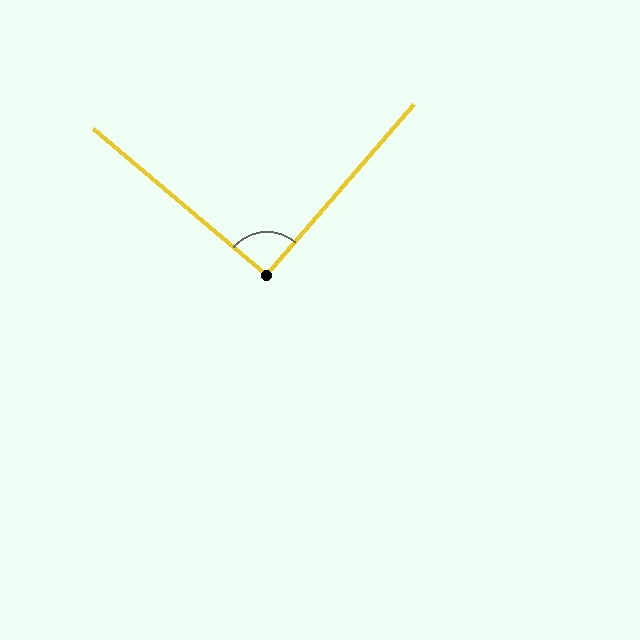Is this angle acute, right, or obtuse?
It is approximately a right angle.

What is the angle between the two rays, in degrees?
Approximately 91 degrees.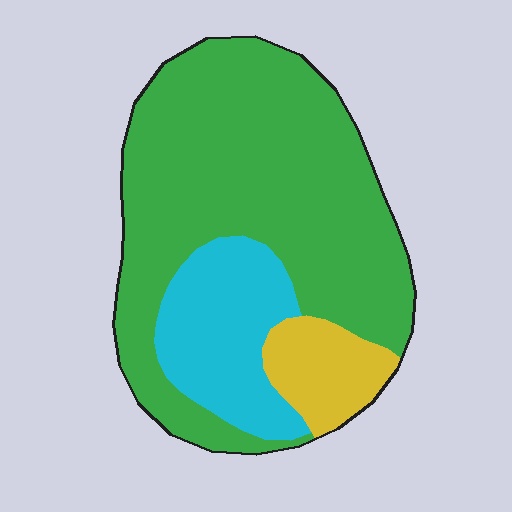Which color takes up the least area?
Yellow, at roughly 10%.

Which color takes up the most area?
Green, at roughly 70%.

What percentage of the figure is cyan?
Cyan takes up about one fifth (1/5) of the figure.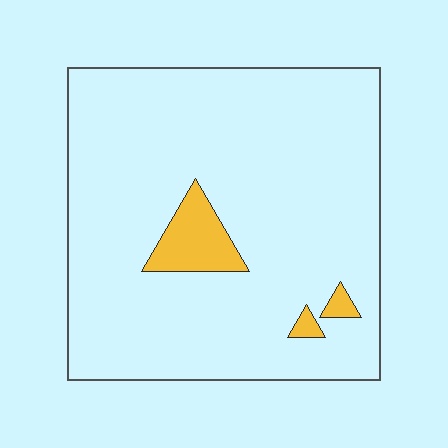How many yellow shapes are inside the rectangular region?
3.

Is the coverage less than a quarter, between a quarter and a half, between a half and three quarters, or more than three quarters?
Less than a quarter.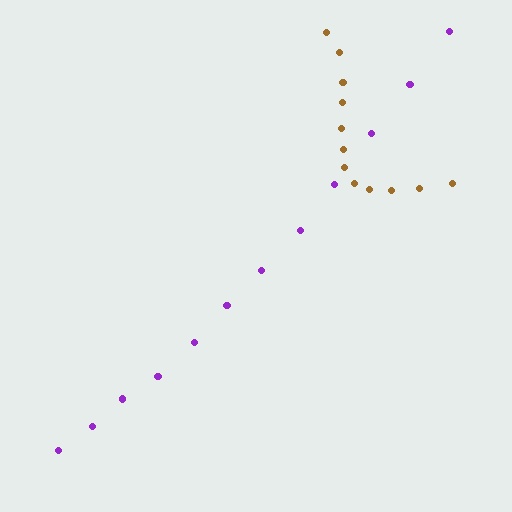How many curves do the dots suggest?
There are 2 distinct paths.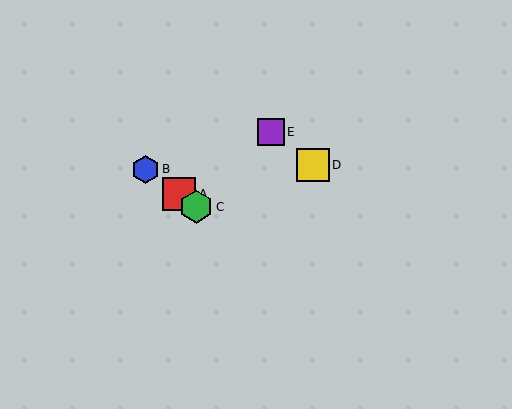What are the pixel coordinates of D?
Object D is at (313, 165).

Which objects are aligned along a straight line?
Objects A, B, C are aligned along a straight line.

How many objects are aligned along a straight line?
3 objects (A, B, C) are aligned along a straight line.